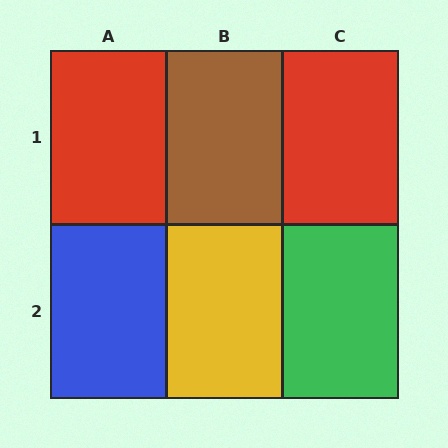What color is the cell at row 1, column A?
Red.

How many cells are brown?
1 cell is brown.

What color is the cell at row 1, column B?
Brown.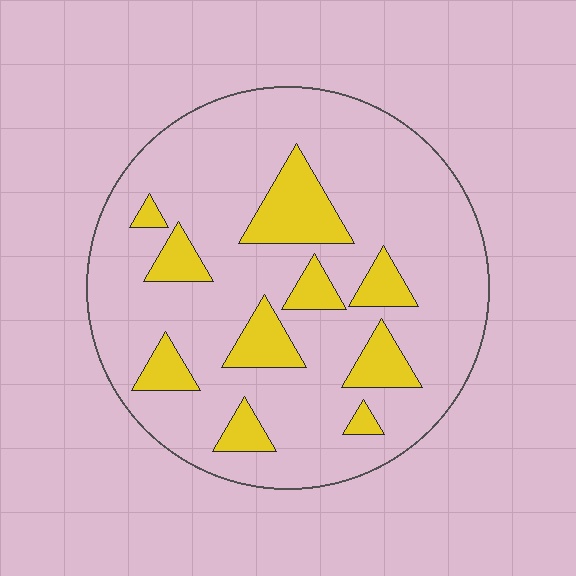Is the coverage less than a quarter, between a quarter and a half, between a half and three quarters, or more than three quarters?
Less than a quarter.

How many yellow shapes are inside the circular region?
10.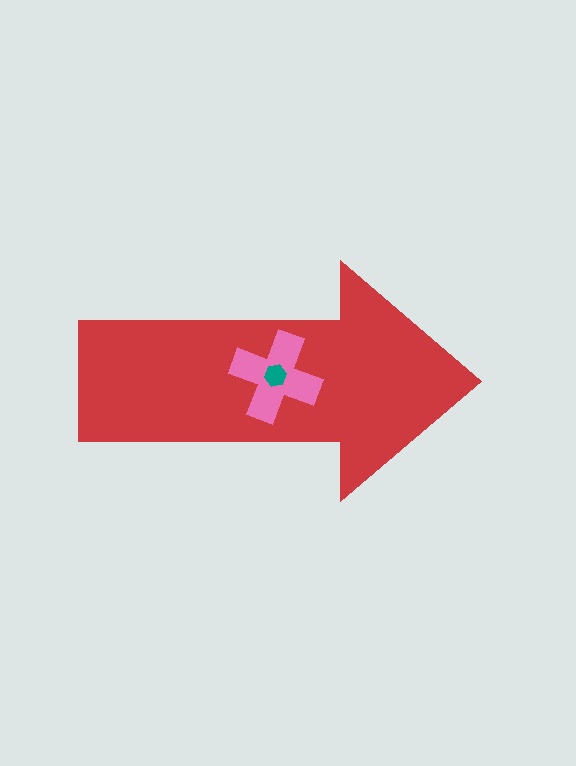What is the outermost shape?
The red arrow.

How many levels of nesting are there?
3.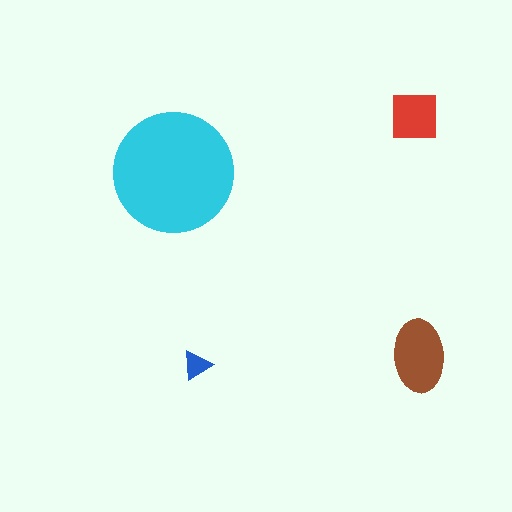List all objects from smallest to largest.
The blue triangle, the red square, the brown ellipse, the cyan circle.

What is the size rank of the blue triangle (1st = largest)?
4th.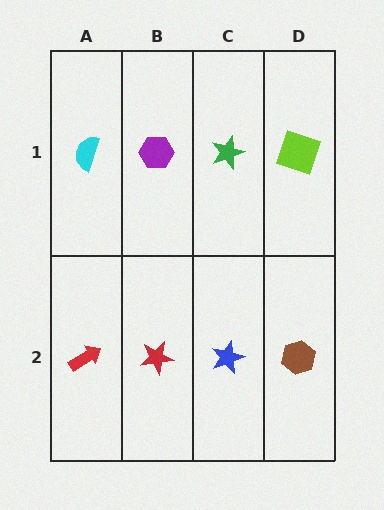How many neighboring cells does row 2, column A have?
2.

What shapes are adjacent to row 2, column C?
A green star (row 1, column C), a red star (row 2, column B), a brown hexagon (row 2, column D).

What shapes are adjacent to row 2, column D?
A lime square (row 1, column D), a blue star (row 2, column C).